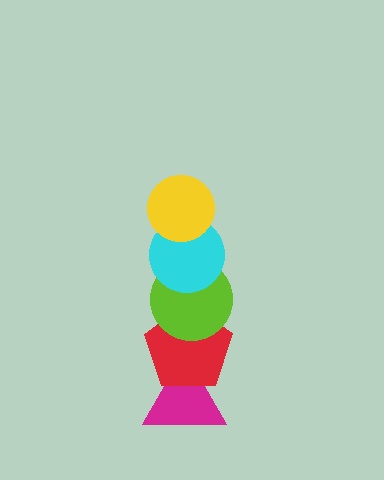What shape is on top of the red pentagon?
The lime circle is on top of the red pentagon.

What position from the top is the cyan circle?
The cyan circle is 2nd from the top.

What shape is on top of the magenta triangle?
The red pentagon is on top of the magenta triangle.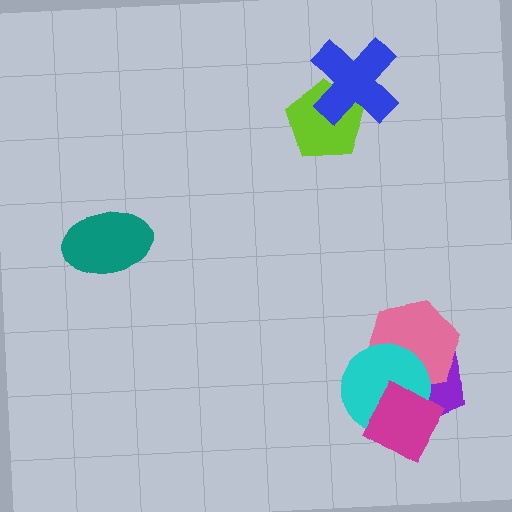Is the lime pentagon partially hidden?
Yes, it is partially covered by another shape.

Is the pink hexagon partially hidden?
Yes, it is partially covered by another shape.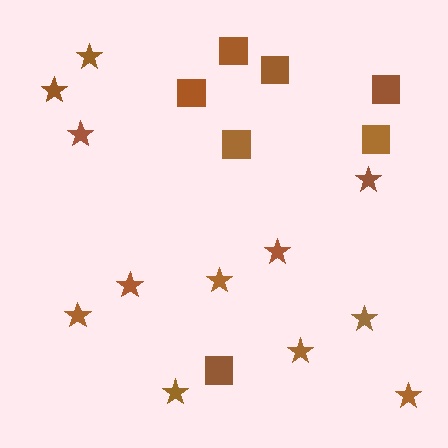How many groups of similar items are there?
There are 2 groups: one group of squares (7) and one group of stars (12).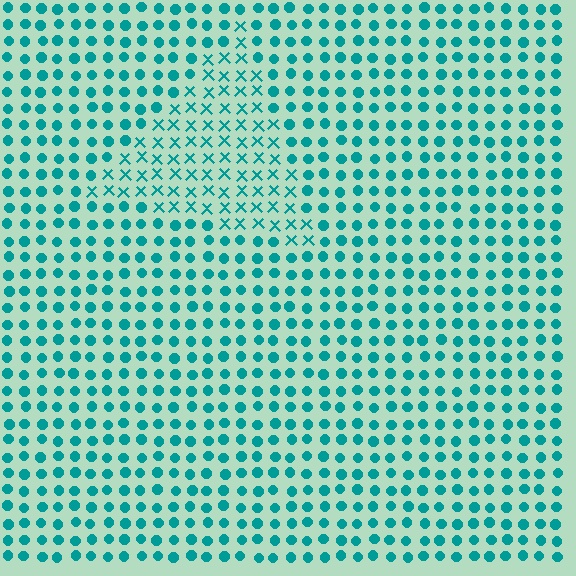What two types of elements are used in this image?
The image uses X marks inside the triangle region and circles outside it.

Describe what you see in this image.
The image is filled with small teal elements arranged in a uniform grid. A triangle-shaped region contains X marks, while the surrounding area contains circles. The boundary is defined purely by the change in element shape.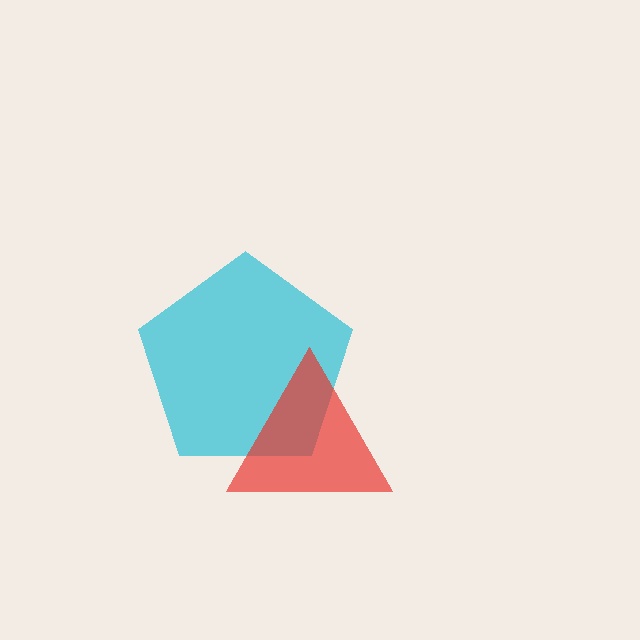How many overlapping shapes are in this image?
There are 2 overlapping shapes in the image.